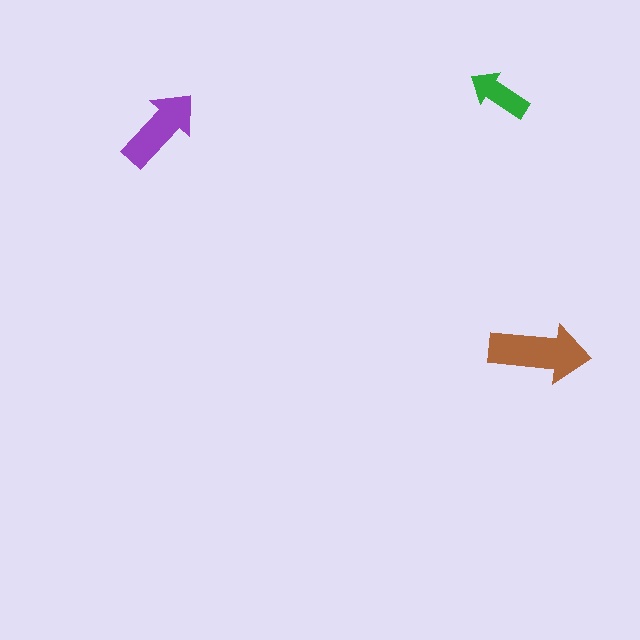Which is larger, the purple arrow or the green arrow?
The purple one.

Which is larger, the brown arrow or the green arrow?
The brown one.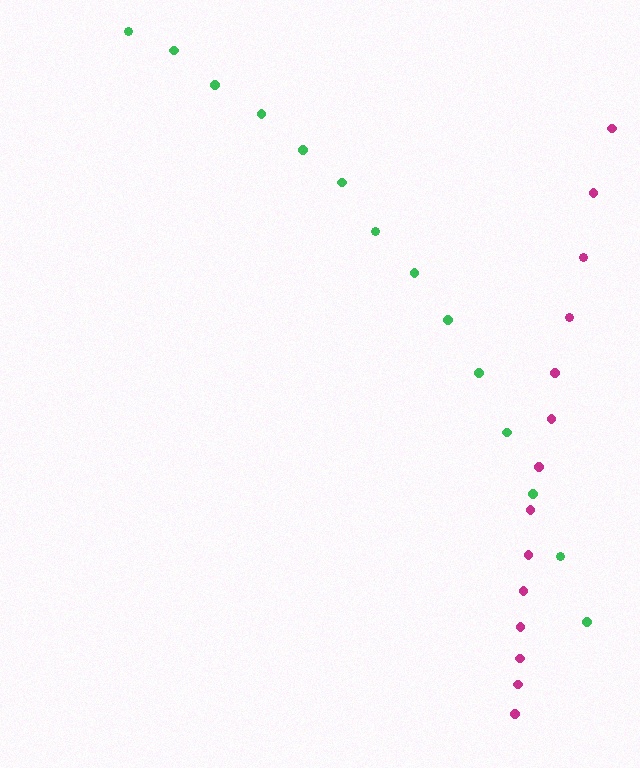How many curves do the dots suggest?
There are 2 distinct paths.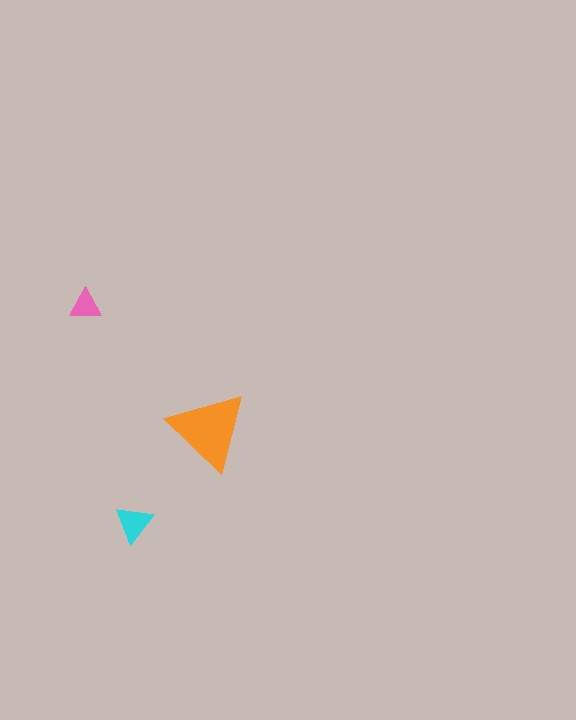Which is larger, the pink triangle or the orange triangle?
The orange one.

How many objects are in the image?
There are 3 objects in the image.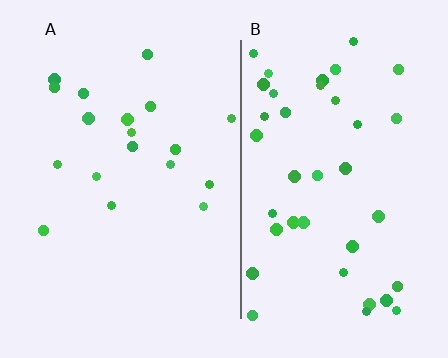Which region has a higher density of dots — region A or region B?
B (the right).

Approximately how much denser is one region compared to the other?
Approximately 2.1× — region B over region A.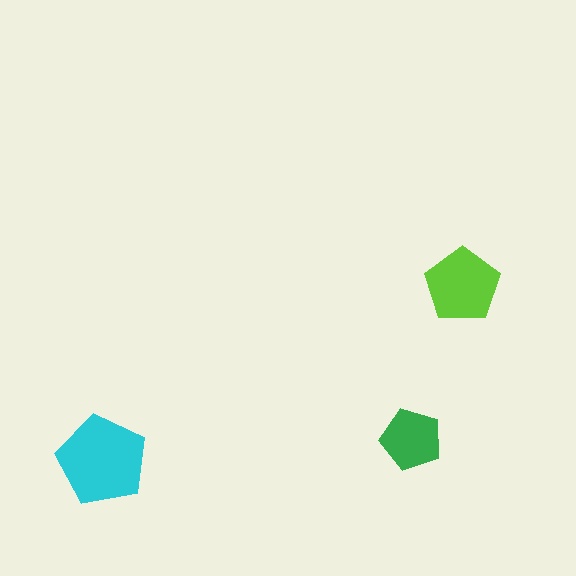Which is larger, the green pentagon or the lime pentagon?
The lime one.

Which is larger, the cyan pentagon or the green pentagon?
The cyan one.